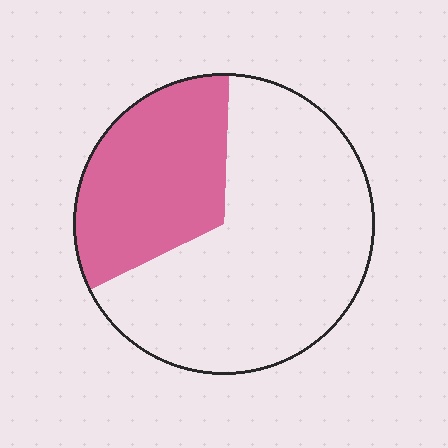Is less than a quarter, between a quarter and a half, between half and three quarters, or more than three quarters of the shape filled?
Between a quarter and a half.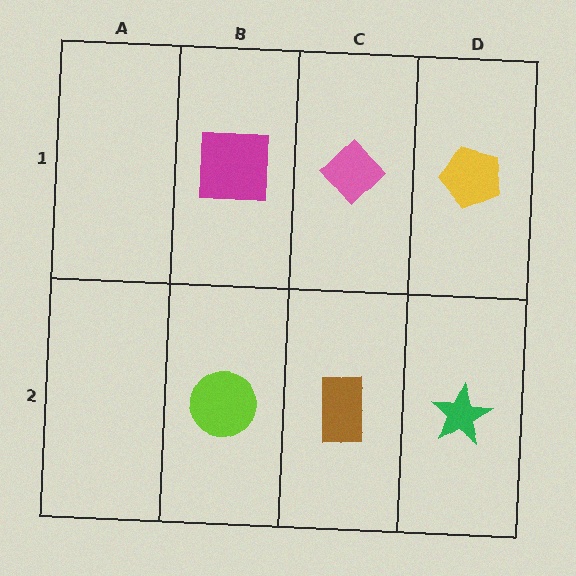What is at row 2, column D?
A green star.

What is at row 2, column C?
A brown rectangle.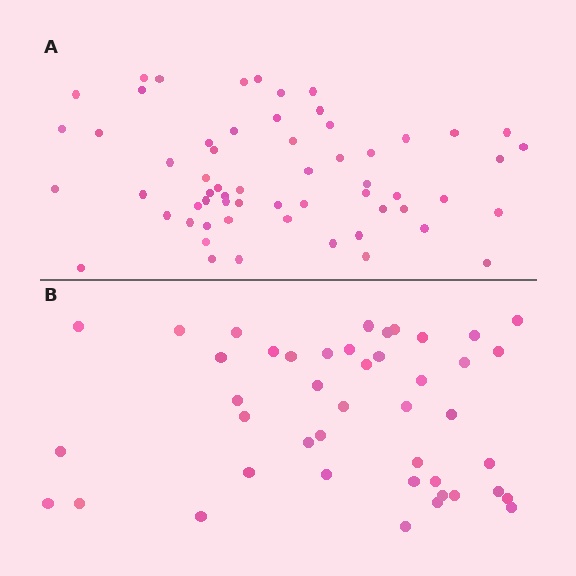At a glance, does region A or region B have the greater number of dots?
Region A (the top region) has more dots.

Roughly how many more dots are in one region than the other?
Region A has approximately 15 more dots than region B.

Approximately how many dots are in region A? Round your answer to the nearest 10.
About 60 dots.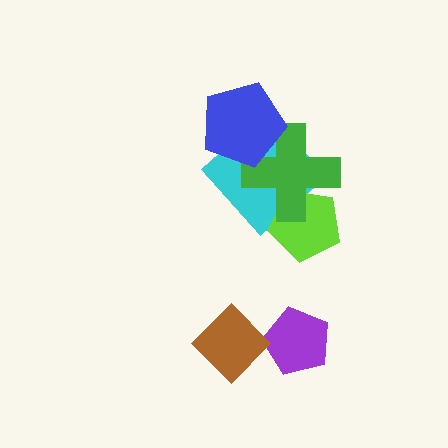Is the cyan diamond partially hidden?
Yes, it is partially covered by another shape.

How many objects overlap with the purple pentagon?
1 object overlaps with the purple pentagon.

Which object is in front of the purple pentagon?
The brown diamond is in front of the purple pentagon.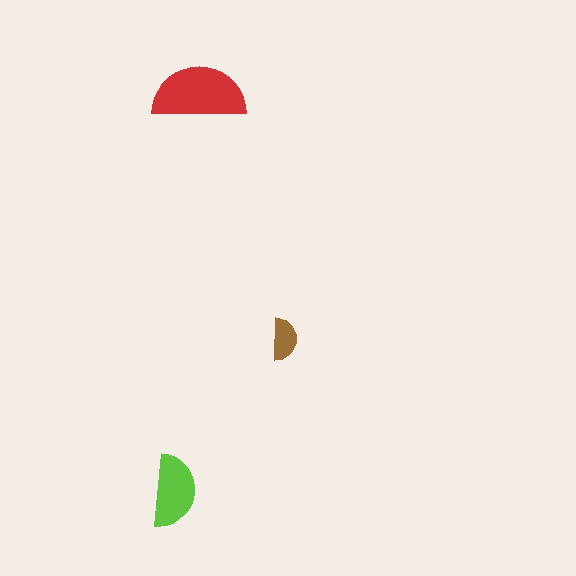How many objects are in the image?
There are 3 objects in the image.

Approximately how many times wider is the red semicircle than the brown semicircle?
About 2 times wider.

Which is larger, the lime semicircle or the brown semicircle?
The lime one.